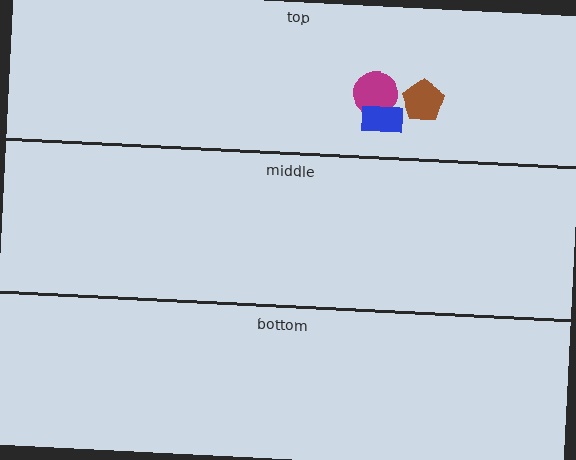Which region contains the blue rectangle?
The top region.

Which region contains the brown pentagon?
The top region.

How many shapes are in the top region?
3.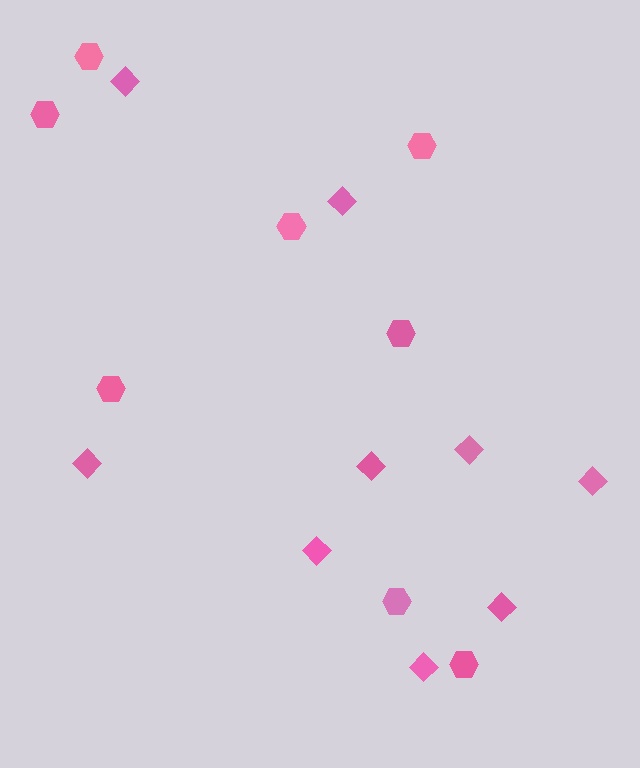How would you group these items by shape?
There are 2 groups: one group of hexagons (8) and one group of diamonds (9).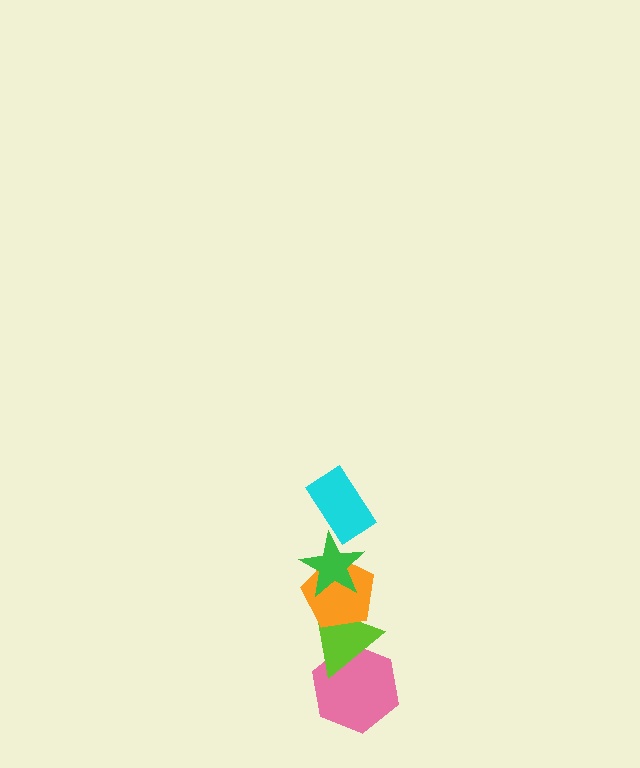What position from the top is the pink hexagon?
The pink hexagon is 5th from the top.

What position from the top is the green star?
The green star is 2nd from the top.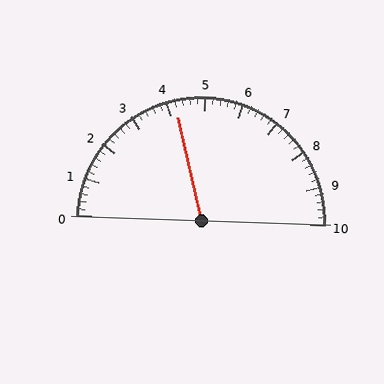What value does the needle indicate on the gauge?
The needle indicates approximately 4.2.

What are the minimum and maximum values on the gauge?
The gauge ranges from 0 to 10.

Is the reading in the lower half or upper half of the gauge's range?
The reading is in the lower half of the range (0 to 10).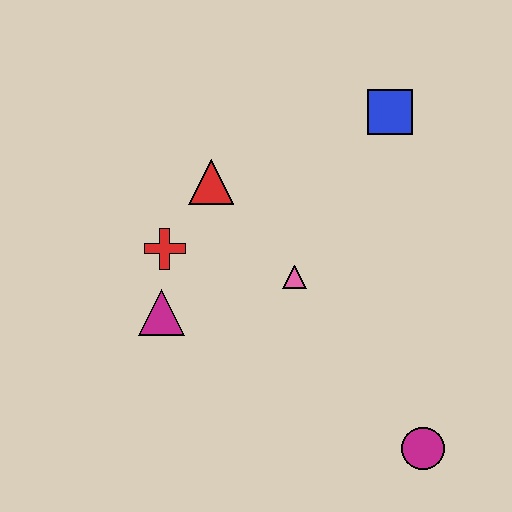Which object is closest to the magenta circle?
The pink triangle is closest to the magenta circle.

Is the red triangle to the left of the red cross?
No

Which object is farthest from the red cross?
The magenta circle is farthest from the red cross.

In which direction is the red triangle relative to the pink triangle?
The red triangle is above the pink triangle.